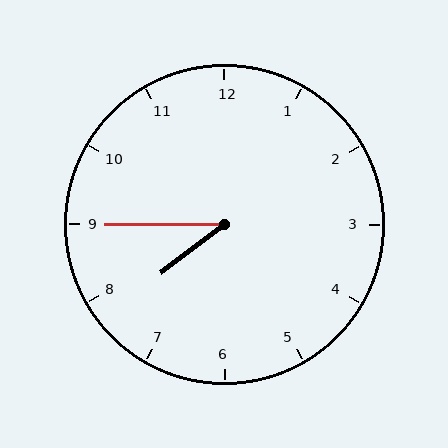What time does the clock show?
7:45.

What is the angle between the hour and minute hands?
Approximately 38 degrees.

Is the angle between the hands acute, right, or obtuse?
It is acute.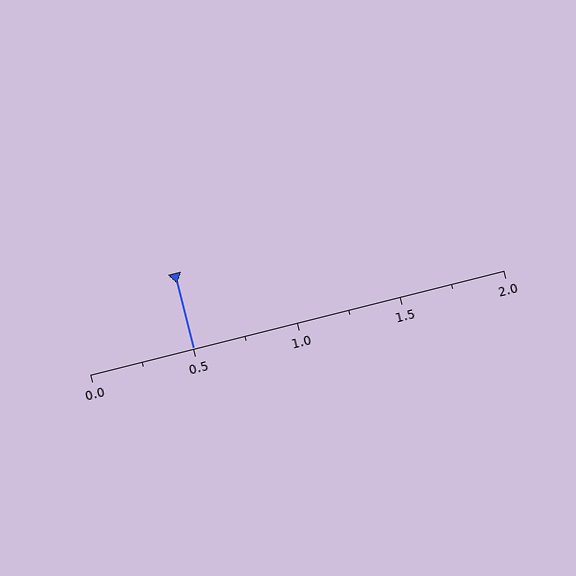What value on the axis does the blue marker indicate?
The marker indicates approximately 0.5.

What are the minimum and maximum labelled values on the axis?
The axis runs from 0.0 to 2.0.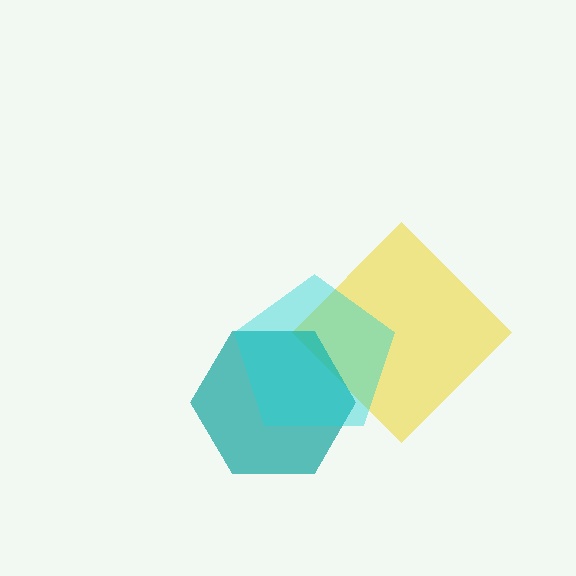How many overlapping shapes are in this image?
There are 3 overlapping shapes in the image.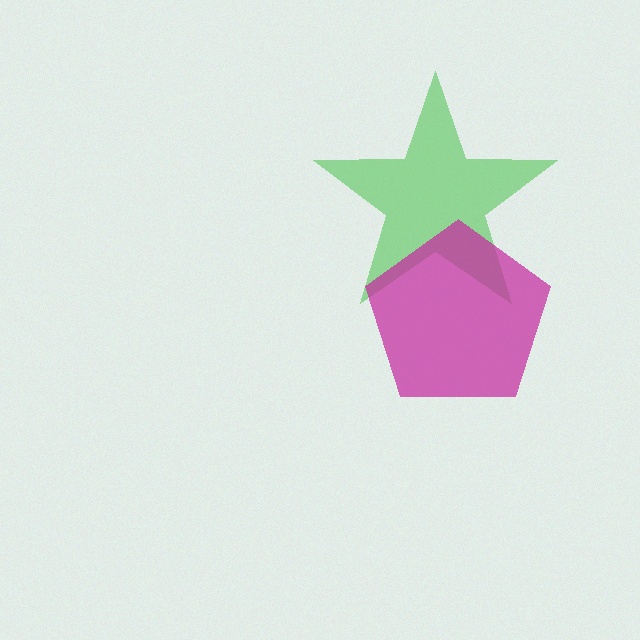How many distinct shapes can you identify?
There are 2 distinct shapes: a green star, a magenta pentagon.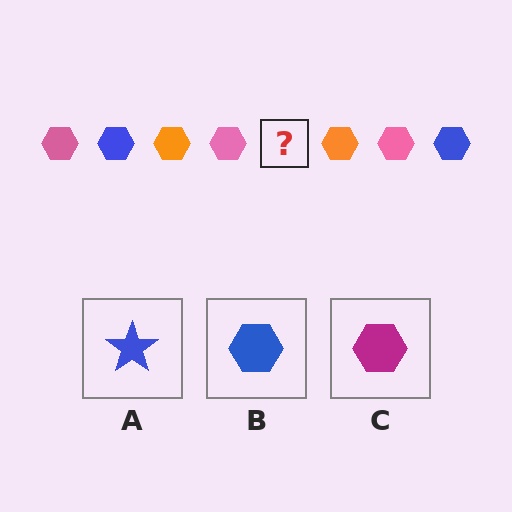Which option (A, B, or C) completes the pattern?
B.